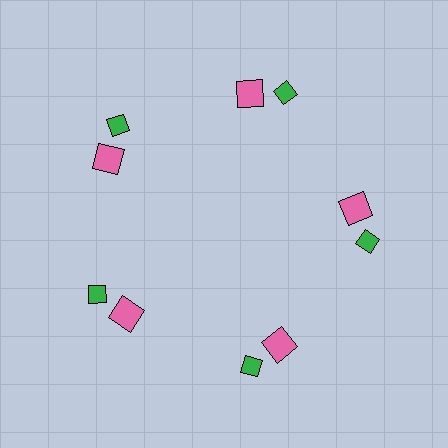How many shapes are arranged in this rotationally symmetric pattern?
There are 10 shapes, arranged in 5 groups of 2.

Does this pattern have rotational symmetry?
Yes, this pattern has 5-fold rotational symmetry. It looks the same after rotating 72 degrees around the center.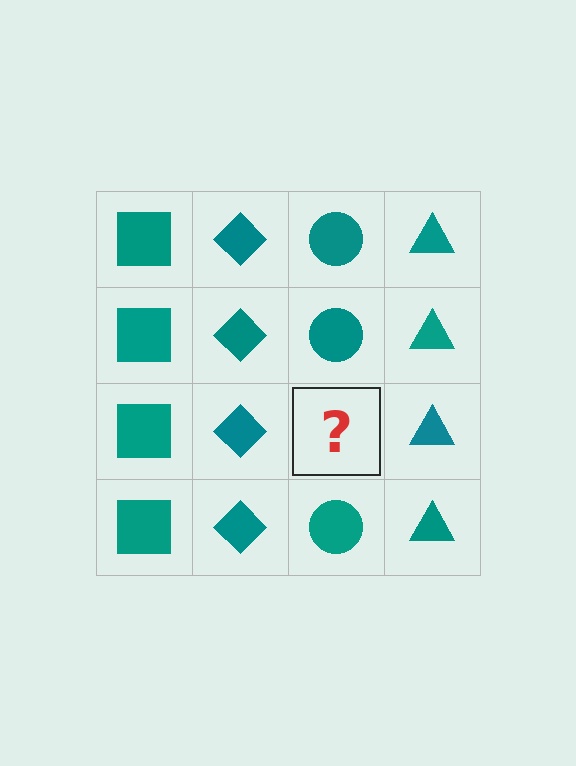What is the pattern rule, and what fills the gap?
The rule is that each column has a consistent shape. The gap should be filled with a teal circle.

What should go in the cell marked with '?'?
The missing cell should contain a teal circle.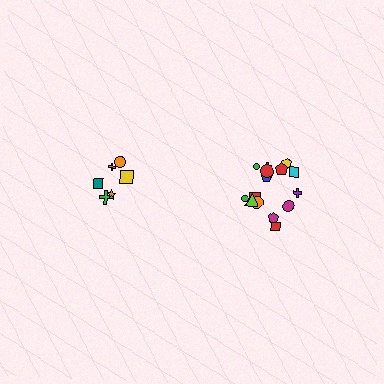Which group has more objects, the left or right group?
The right group.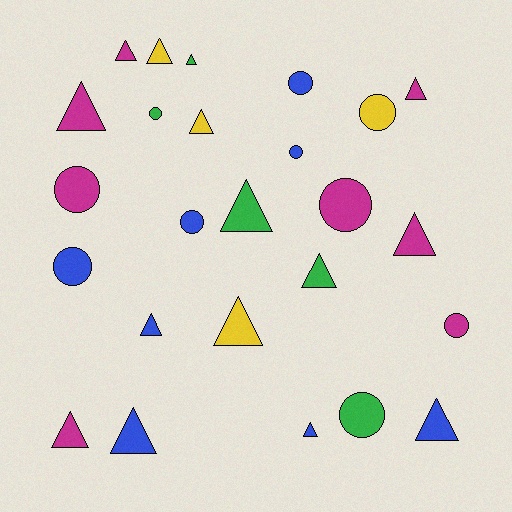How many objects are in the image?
There are 25 objects.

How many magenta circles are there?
There are 3 magenta circles.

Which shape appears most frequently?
Triangle, with 15 objects.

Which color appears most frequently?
Magenta, with 8 objects.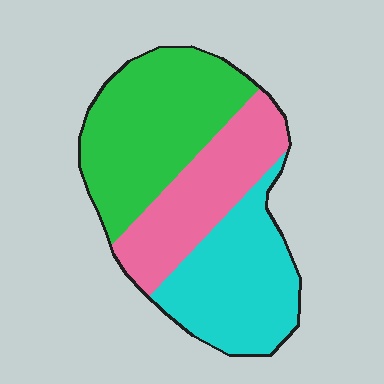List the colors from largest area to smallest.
From largest to smallest: green, cyan, pink.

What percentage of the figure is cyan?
Cyan takes up about one third (1/3) of the figure.